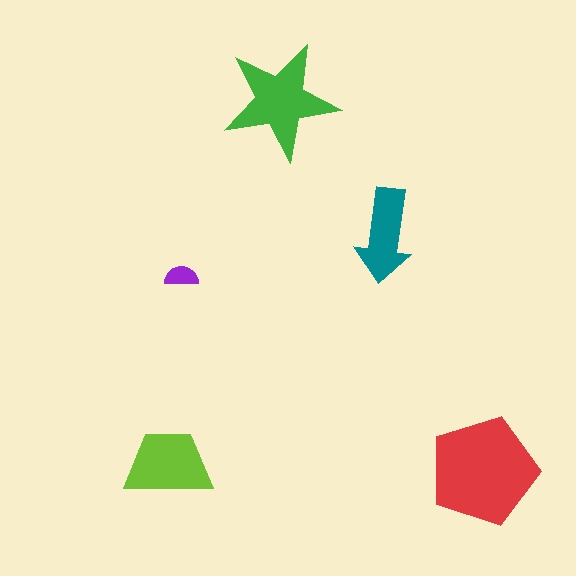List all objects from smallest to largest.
The purple semicircle, the teal arrow, the lime trapezoid, the green star, the red pentagon.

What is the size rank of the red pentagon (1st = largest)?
1st.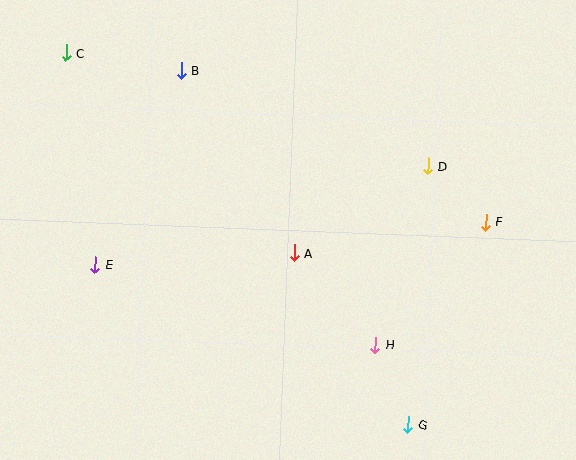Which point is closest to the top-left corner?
Point C is closest to the top-left corner.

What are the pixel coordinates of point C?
Point C is at (66, 53).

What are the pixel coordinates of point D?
Point D is at (428, 166).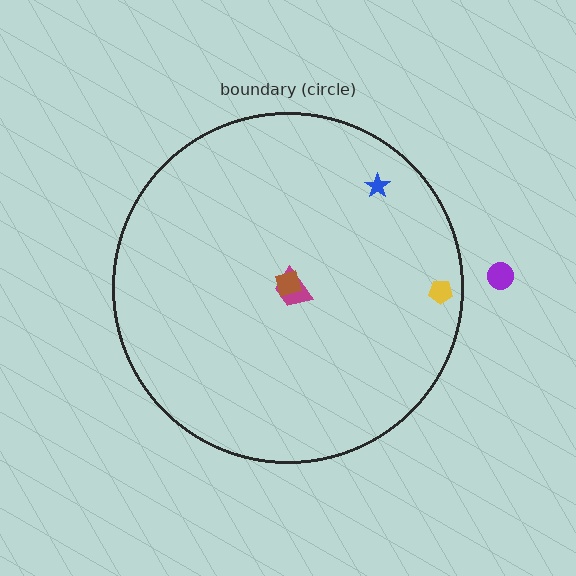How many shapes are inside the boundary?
4 inside, 1 outside.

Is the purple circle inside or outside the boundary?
Outside.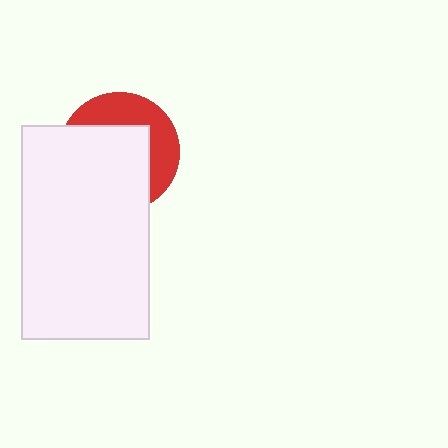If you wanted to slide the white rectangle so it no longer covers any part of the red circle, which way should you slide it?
Slide it toward the lower-left — that is the most direct way to separate the two shapes.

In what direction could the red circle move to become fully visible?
The red circle could move toward the upper-right. That would shift it out from behind the white rectangle entirely.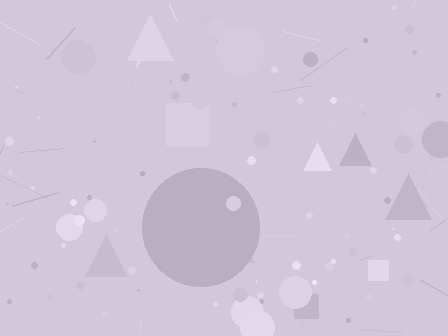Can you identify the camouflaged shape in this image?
The camouflaged shape is a circle.